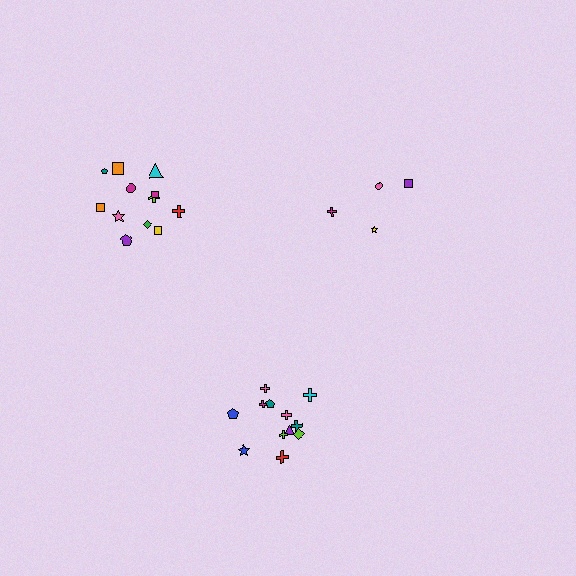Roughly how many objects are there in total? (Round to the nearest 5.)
Roughly 30 objects in total.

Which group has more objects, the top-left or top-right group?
The top-left group.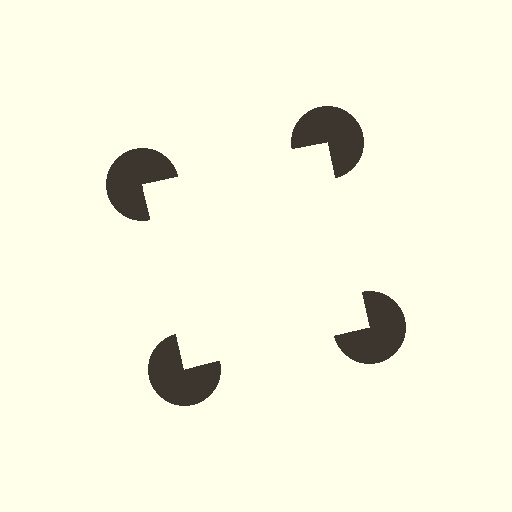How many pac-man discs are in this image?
There are 4 — one at each vertex of the illusory square.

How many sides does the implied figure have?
4 sides.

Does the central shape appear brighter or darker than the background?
It typically appears slightly brighter than the background, even though no actual brightness change is drawn.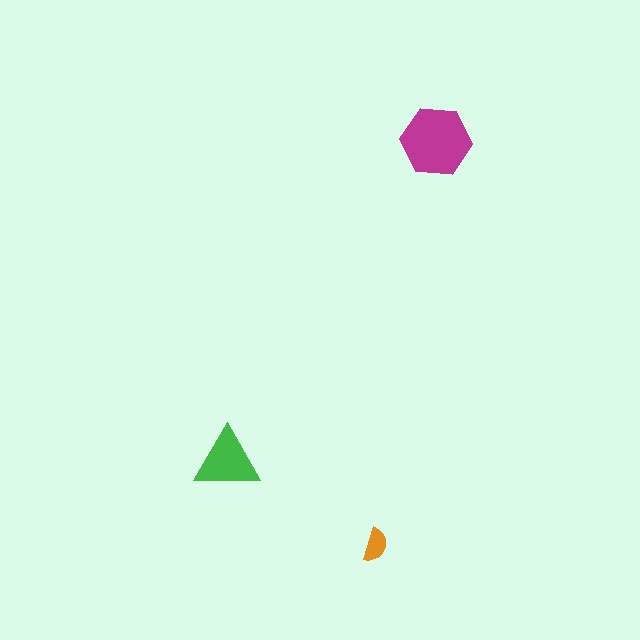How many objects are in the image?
There are 3 objects in the image.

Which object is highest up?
The magenta hexagon is topmost.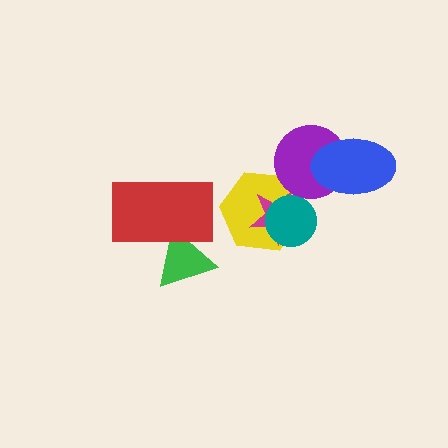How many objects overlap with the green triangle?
1 object overlaps with the green triangle.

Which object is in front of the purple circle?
The blue ellipse is in front of the purple circle.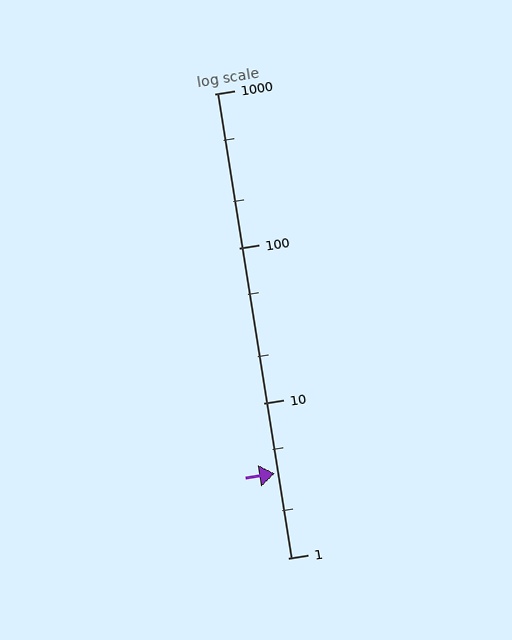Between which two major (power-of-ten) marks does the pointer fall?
The pointer is between 1 and 10.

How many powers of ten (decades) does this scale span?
The scale spans 3 decades, from 1 to 1000.